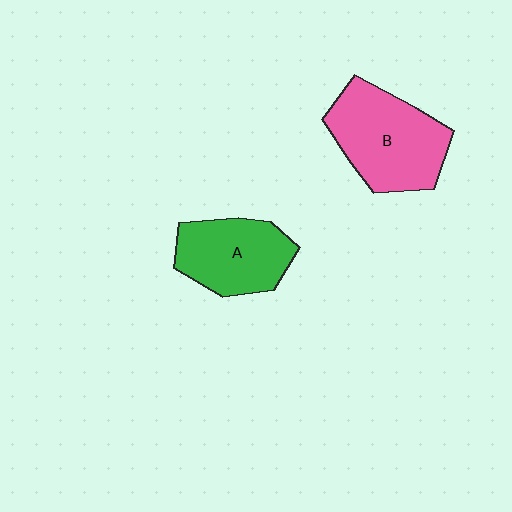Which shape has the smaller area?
Shape A (green).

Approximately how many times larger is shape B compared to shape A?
Approximately 1.3 times.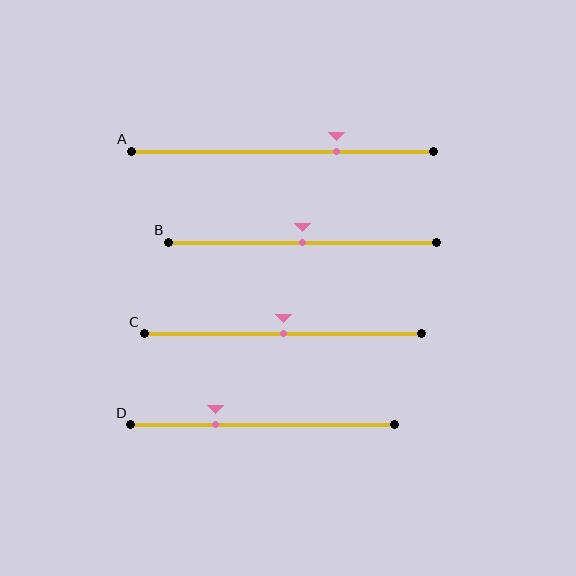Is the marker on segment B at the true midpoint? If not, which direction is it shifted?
Yes, the marker on segment B is at the true midpoint.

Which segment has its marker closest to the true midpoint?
Segment B has its marker closest to the true midpoint.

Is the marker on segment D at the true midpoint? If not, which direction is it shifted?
No, the marker on segment D is shifted to the left by about 18% of the segment length.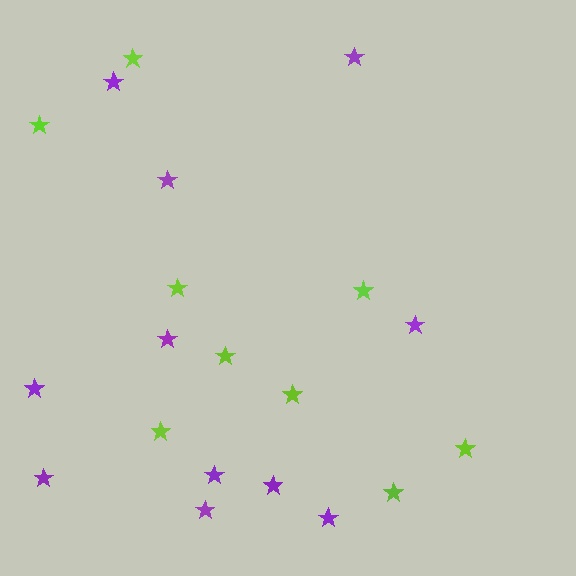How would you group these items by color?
There are 2 groups: one group of purple stars (11) and one group of lime stars (9).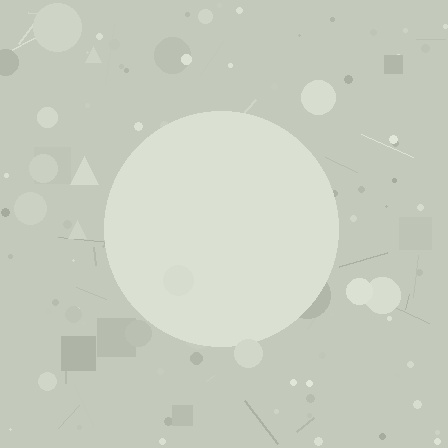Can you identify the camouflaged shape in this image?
The camouflaged shape is a circle.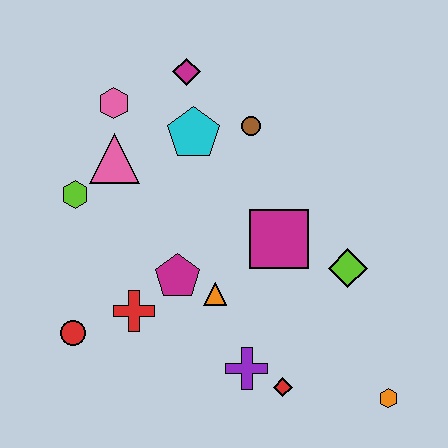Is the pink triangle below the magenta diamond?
Yes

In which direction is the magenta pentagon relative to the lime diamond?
The magenta pentagon is to the left of the lime diamond.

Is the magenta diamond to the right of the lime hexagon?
Yes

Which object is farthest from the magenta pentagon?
The orange hexagon is farthest from the magenta pentagon.